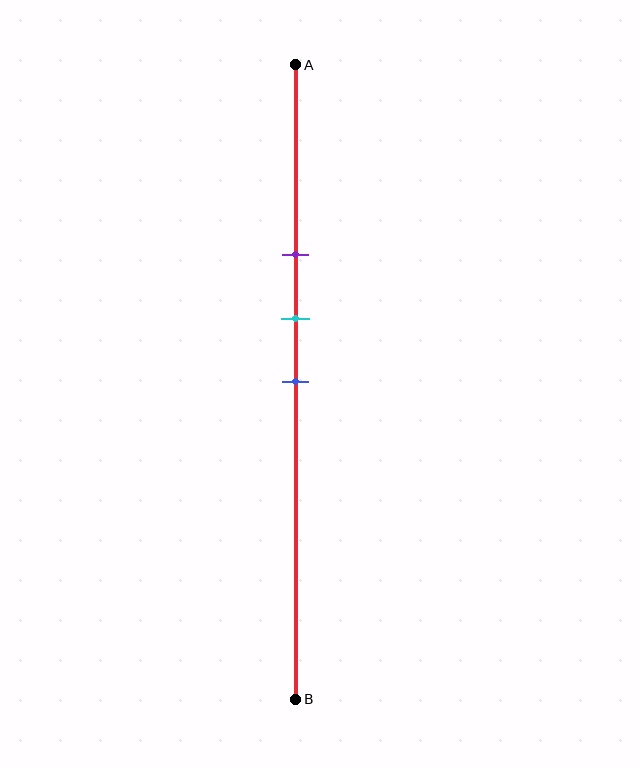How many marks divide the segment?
There are 3 marks dividing the segment.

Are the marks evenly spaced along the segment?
Yes, the marks are approximately evenly spaced.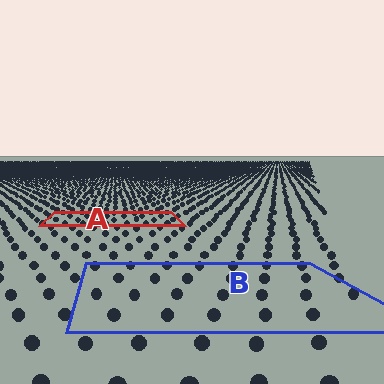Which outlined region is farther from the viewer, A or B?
Region A is farther from the viewer — the texture elements inside it appear smaller and more densely packed.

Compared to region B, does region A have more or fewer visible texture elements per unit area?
Region A has more texture elements per unit area — they are packed more densely because it is farther away.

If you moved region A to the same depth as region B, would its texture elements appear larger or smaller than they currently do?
They would appear larger. At a closer depth, the same texture elements are projected at a bigger on-screen size.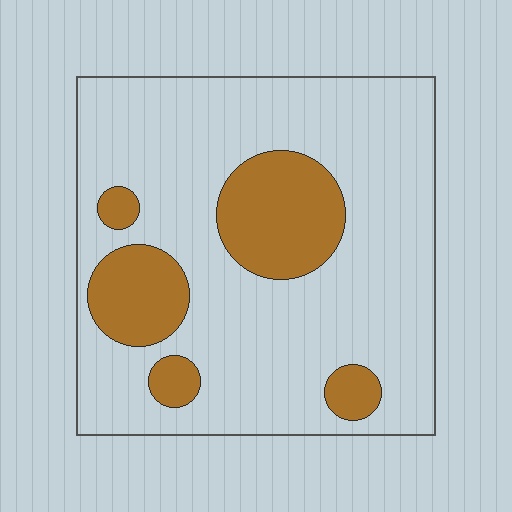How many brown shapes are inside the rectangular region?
5.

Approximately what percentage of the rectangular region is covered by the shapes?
Approximately 20%.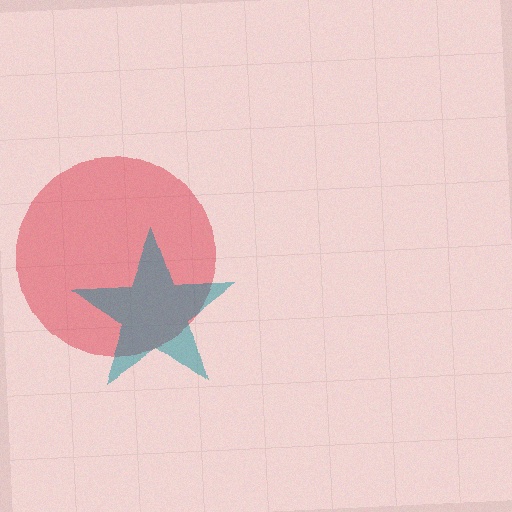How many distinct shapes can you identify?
There are 2 distinct shapes: a red circle, a teal star.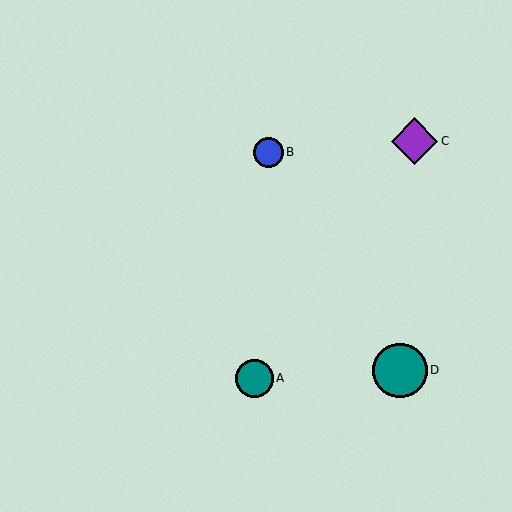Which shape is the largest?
The teal circle (labeled D) is the largest.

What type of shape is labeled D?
Shape D is a teal circle.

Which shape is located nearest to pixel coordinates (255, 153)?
The blue circle (labeled B) at (268, 152) is nearest to that location.